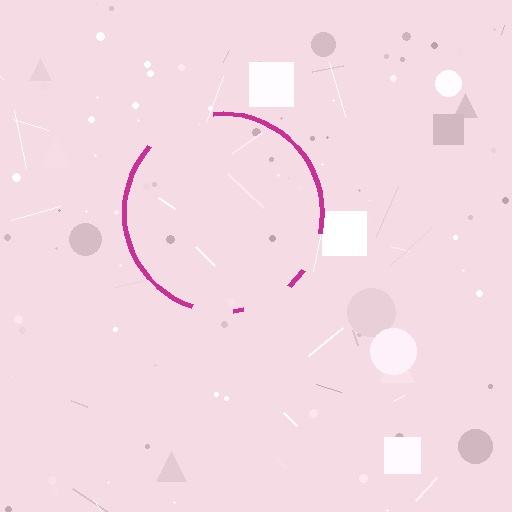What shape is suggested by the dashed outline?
The dashed outline suggests a circle.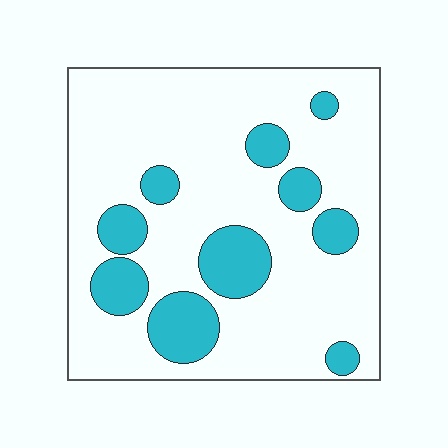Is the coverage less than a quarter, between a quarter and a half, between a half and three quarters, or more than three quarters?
Less than a quarter.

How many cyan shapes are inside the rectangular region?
10.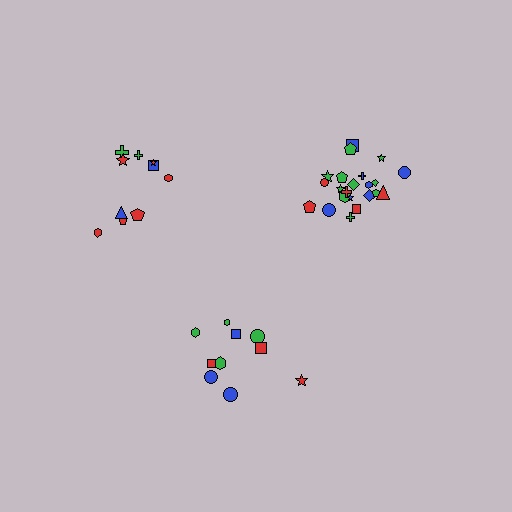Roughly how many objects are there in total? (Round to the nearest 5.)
Roughly 40 objects in total.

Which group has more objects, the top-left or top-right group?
The top-right group.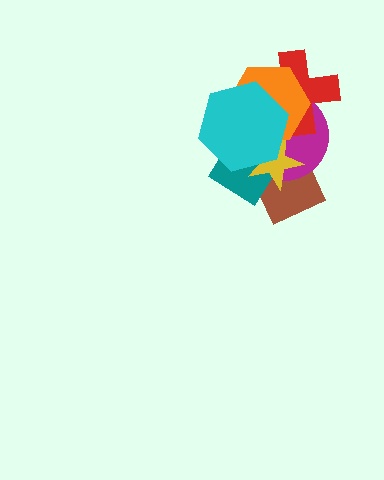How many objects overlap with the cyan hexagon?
6 objects overlap with the cyan hexagon.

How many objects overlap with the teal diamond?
5 objects overlap with the teal diamond.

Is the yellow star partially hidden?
Yes, it is partially covered by another shape.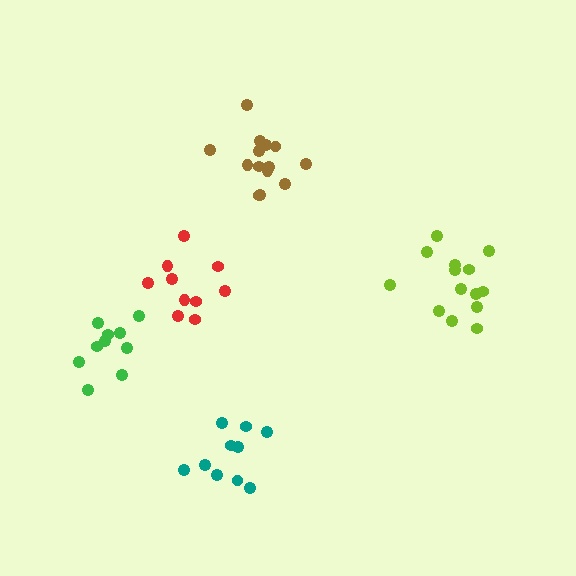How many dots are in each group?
Group 1: 10 dots, Group 2: 10 dots, Group 3: 14 dots, Group 4: 14 dots, Group 5: 10 dots (58 total).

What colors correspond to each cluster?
The clusters are colored: teal, red, brown, lime, green.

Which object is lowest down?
The teal cluster is bottommost.